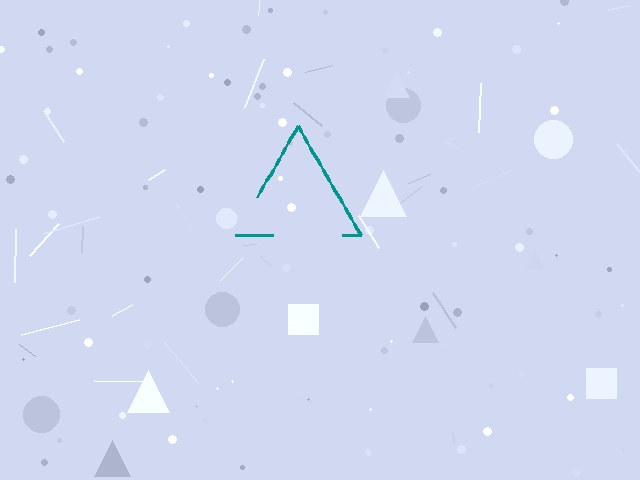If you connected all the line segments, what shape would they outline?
They would outline a triangle.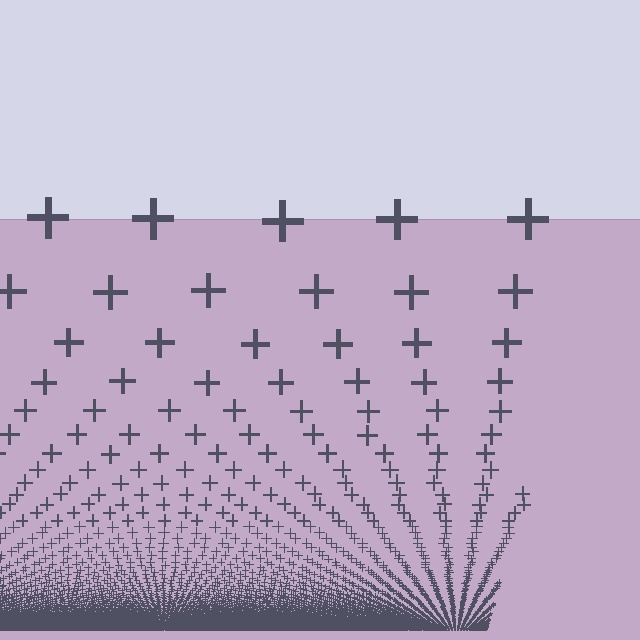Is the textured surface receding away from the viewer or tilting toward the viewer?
The surface appears to tilt toward the viewer. Texture elements get larger and sparser toward the top.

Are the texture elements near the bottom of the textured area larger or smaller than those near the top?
Smaller. The gradient is inverted — elements near the bottom are smaller and denser.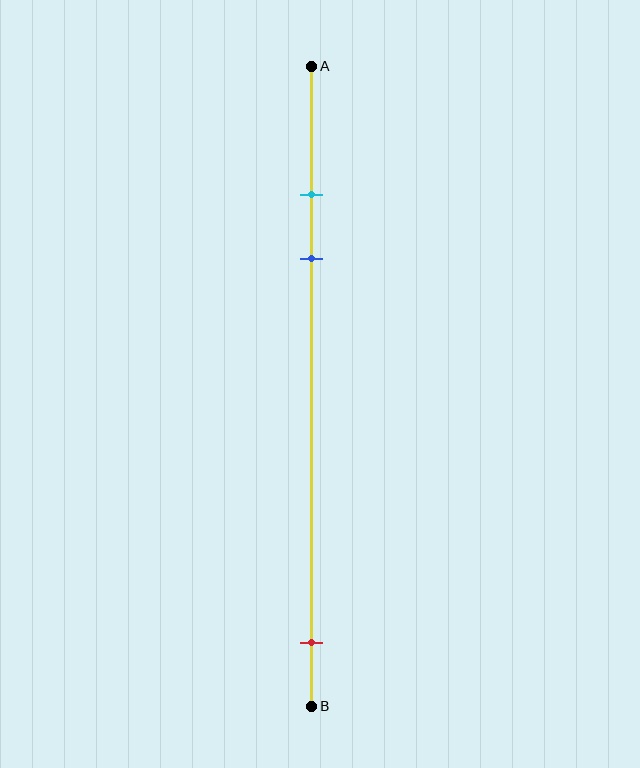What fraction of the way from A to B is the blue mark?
The blue mark is approximately 30% (0.3) of the way from A to B.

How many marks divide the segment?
There are 3 marks dividing the segment.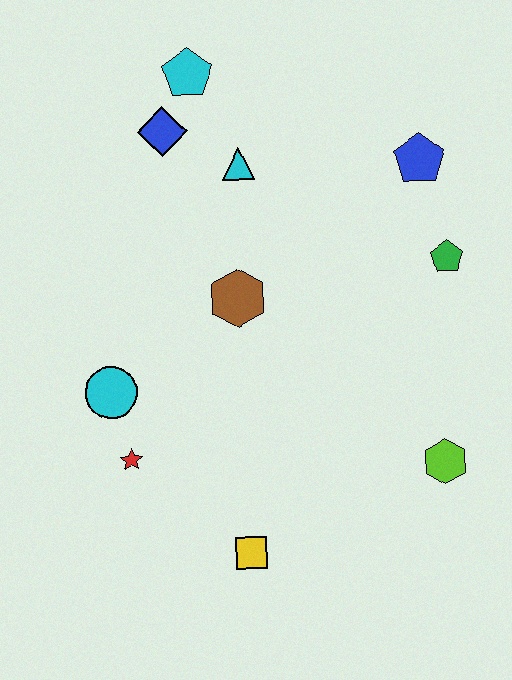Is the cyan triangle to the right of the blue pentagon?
No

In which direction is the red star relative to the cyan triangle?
The red star is below the cyan triangle.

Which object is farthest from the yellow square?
The cyan pentagon is farthest from the yellow square.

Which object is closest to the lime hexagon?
The green pentagon is closest to the lime hexagon.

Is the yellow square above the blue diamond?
No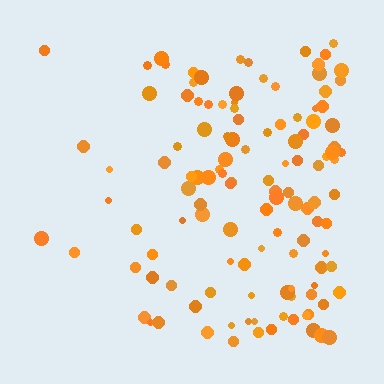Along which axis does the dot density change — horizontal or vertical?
Horizontal.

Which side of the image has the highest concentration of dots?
The right.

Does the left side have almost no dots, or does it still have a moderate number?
Still a moderate number, just noticeably fewer than the right.